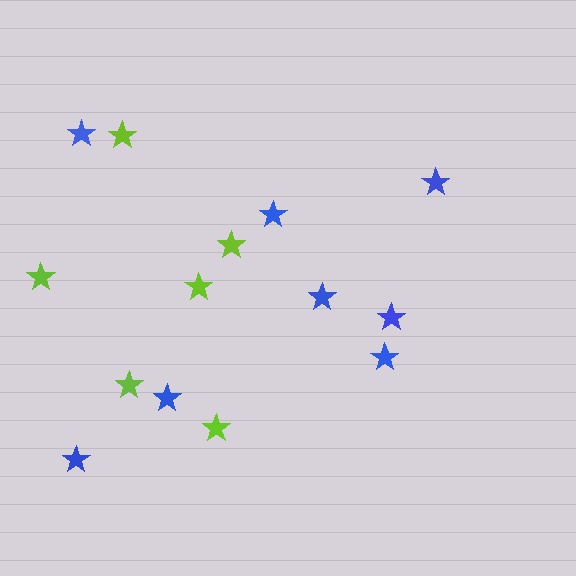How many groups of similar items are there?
There are 2 groups: one group of lime stars (6) and one group of blue stars (8).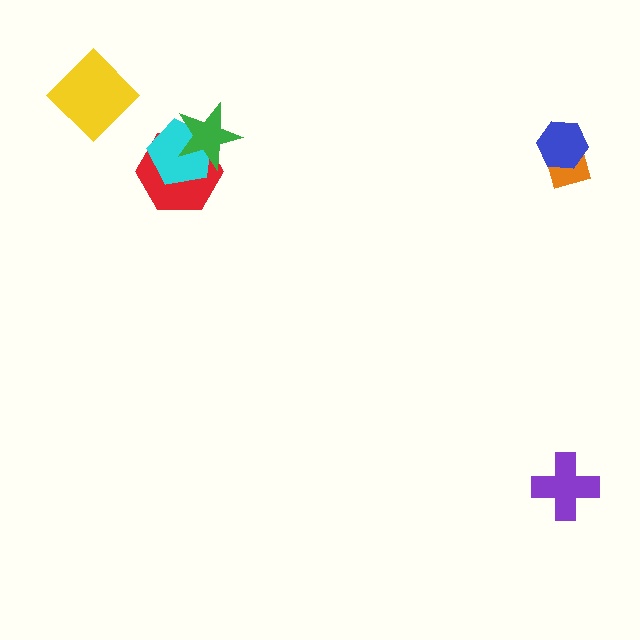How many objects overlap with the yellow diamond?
0 objects overlap with the yellow diamond.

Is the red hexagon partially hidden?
Yes, it is partially covered by another shape.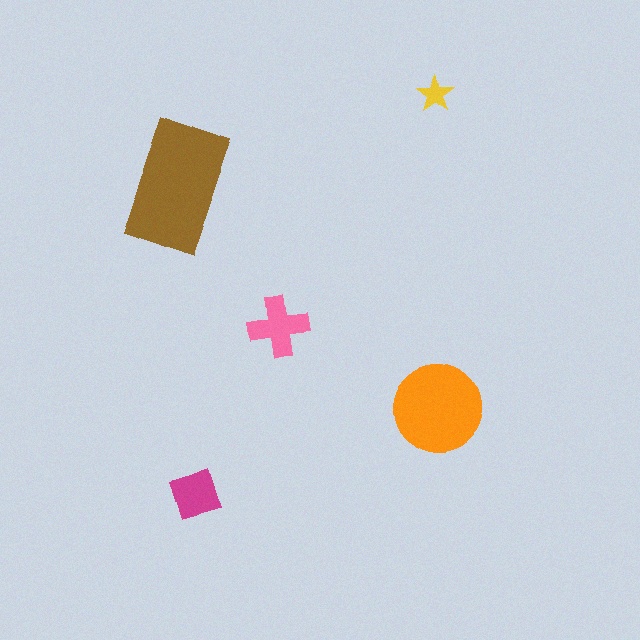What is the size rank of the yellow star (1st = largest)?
5th.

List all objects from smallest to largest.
The yellow star, the magenta diamond, the pink cross, the orange circle, the brown rectangle.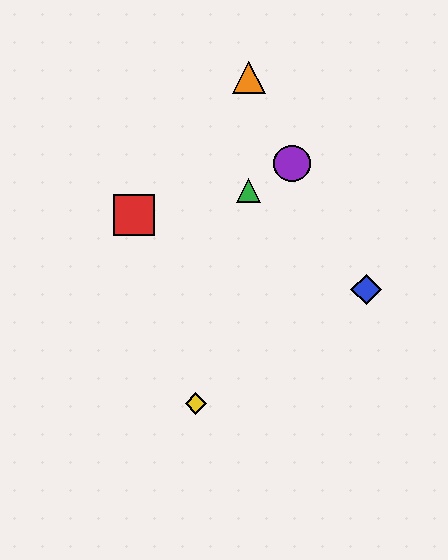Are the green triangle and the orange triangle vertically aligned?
Yes, both are at x≈249.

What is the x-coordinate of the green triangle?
The green triangle is at x≈249.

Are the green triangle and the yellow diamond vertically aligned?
No, the green triangle is at x≈249 and the yellow diamond is at x≈196.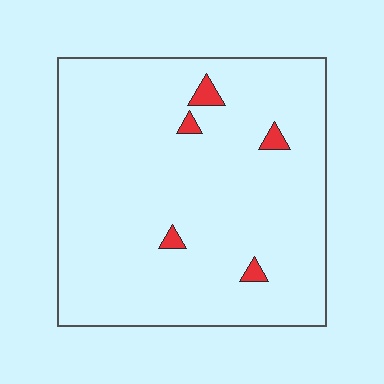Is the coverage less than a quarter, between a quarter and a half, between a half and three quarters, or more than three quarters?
Less than a quarter.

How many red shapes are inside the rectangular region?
5.